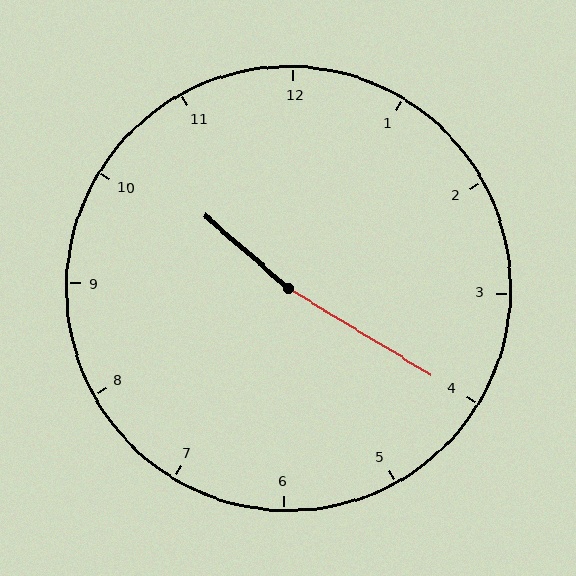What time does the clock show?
10:20.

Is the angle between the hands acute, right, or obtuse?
It is obtuse.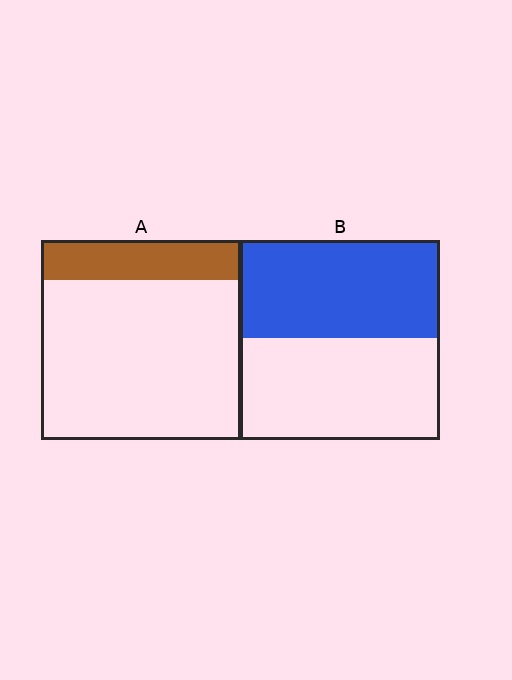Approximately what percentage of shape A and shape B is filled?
A is approximately 20% and B is approximately 50%.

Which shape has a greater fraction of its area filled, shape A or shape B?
Shape B.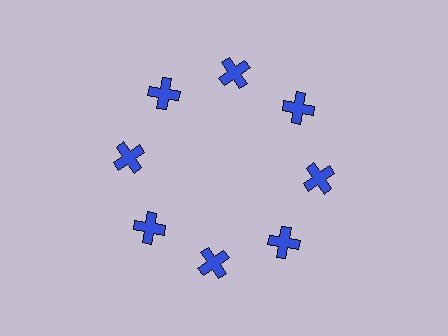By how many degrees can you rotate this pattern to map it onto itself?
The pattern maps onto itself every 45 degrees of rotation.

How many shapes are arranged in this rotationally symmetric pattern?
There are 8 shapes, arranged in 8 groups of 1.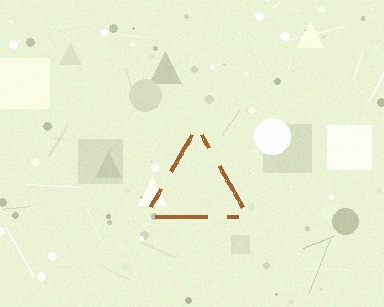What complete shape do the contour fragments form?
The contour fragments form a triangle.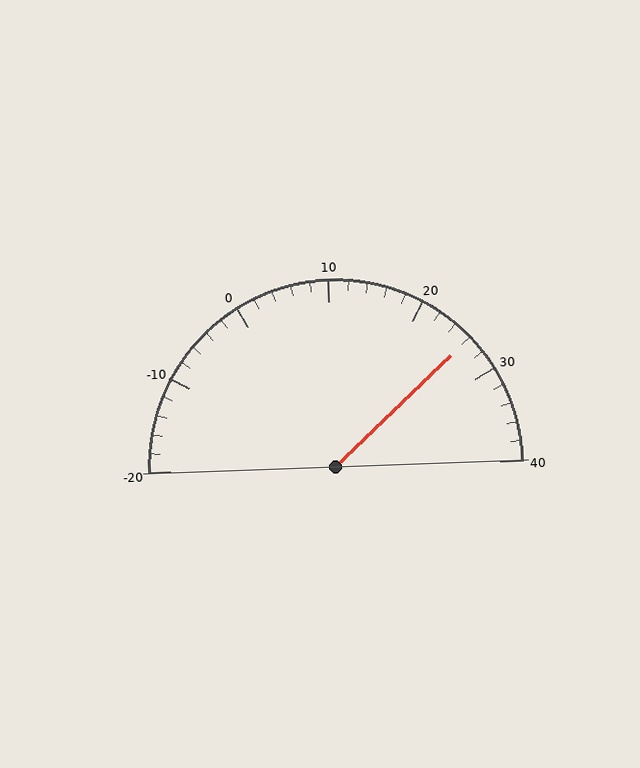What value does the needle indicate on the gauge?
The needle indicates approximately 26.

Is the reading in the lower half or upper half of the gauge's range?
The reading is in the upper half of the range (-20 to 40).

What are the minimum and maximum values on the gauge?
The gauge ranges from -20 to 40.